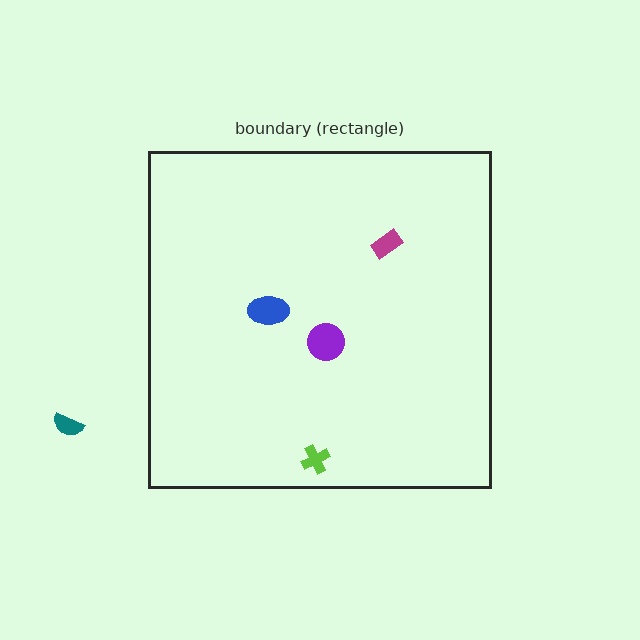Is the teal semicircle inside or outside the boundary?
Outside.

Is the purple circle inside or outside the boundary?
Inside.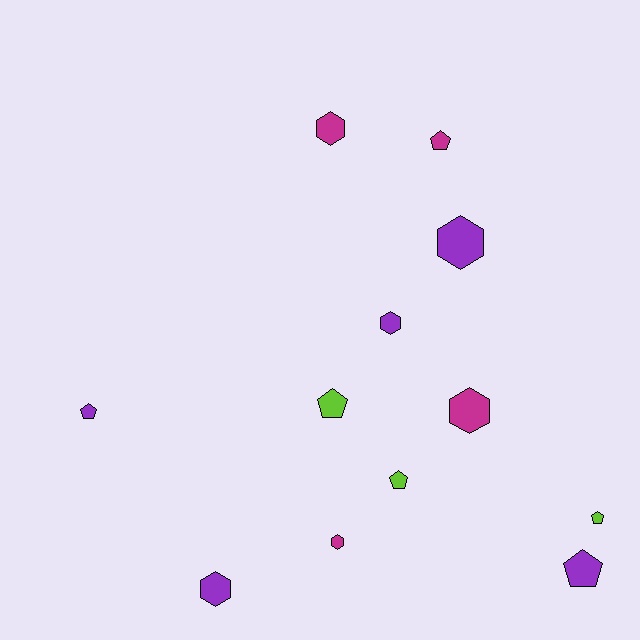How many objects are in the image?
There are 12 objects.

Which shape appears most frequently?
Pentagon, with 6 objects.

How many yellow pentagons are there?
There are no yellow pentagons.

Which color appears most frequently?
Purple, with 5 objects.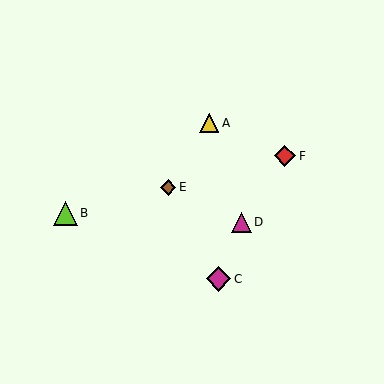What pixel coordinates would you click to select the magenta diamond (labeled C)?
Click at (219, 279) to select the magenta diamond C.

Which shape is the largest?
The magenta diamond (labeled C) is the largest.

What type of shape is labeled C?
Shape C is a magenta diamond.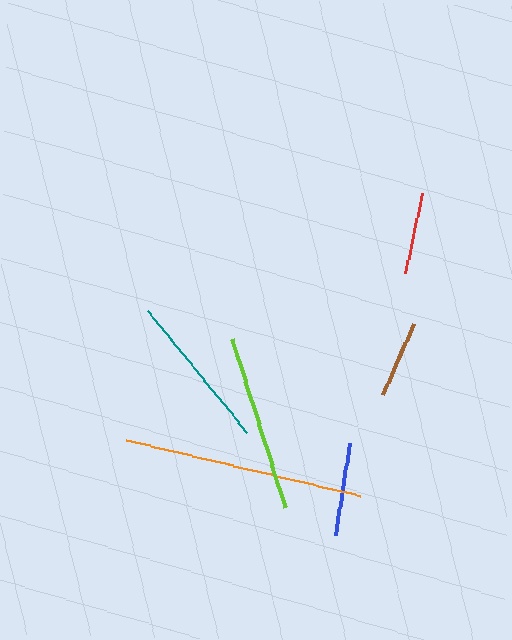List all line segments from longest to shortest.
From longest to shortest: orange, lime, teal, blue, red, brown.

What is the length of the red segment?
The red segment is approximately 81 pixels long.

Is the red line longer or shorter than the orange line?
The orange line is longer than the red line.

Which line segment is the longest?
The orange line is the longest at approximately 240 pixels.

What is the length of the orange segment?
The orange segment is approximately 240 pixels long.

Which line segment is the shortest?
The brown line is the shortest at approximately 78 pixels.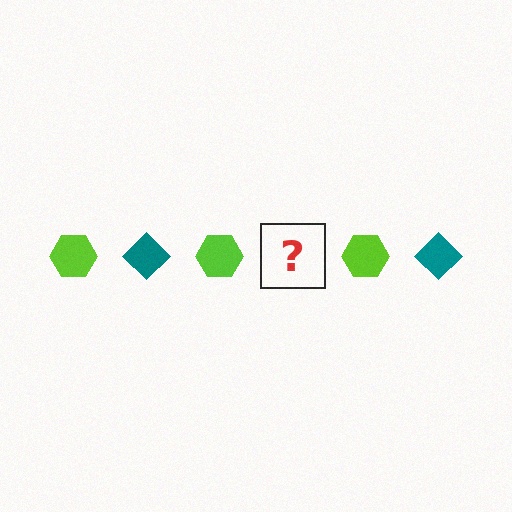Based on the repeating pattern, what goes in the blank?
The blank should be a teal diamond.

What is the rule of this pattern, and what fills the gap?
The rule is that the pattern alternates between lime hexagon and teal diamond. The gap should be filled with a teal diamond.